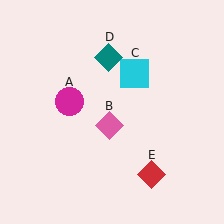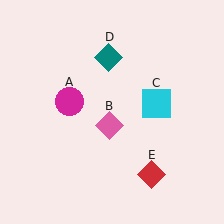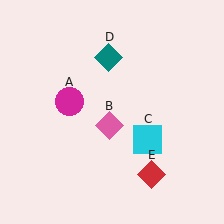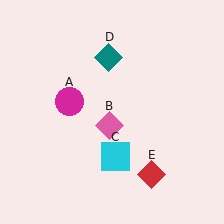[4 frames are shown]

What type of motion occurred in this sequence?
The cyan square (object C) rotated clockwise around the center of the scene.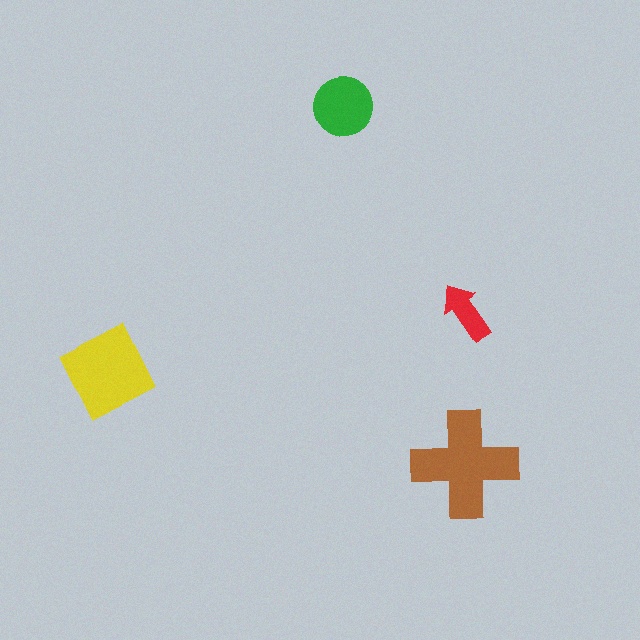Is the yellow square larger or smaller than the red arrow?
Larger.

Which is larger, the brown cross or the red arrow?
The brown cross.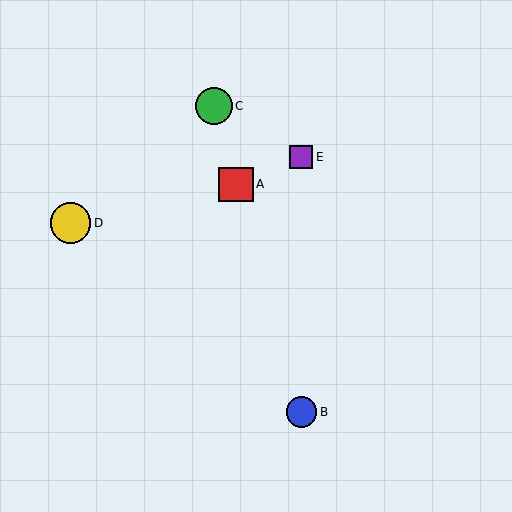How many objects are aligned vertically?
2 objects (B, E) are aligned vertically.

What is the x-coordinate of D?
Object D is at x≈71.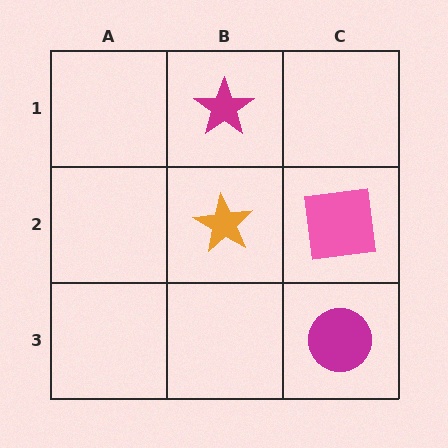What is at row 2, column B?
An orange star.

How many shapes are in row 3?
1 shape.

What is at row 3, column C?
A magenta circle.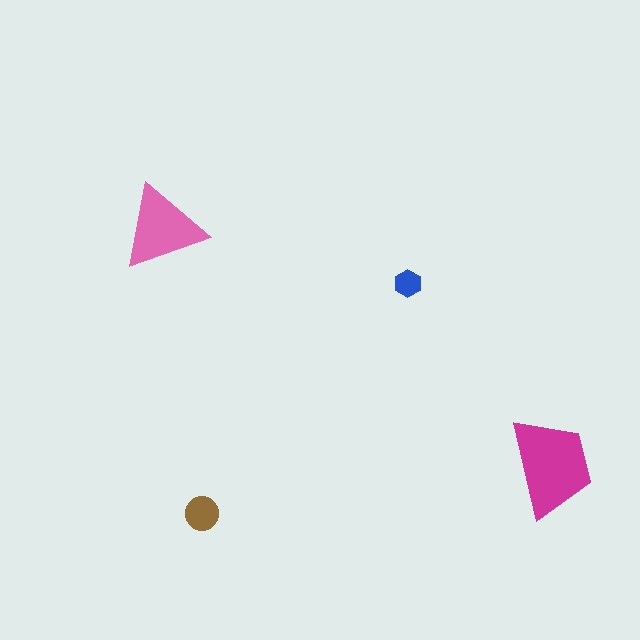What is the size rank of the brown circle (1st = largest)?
3rd.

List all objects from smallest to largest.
The blue hexagon, the brown circle, the pink triangle, the magenta trapezoid.